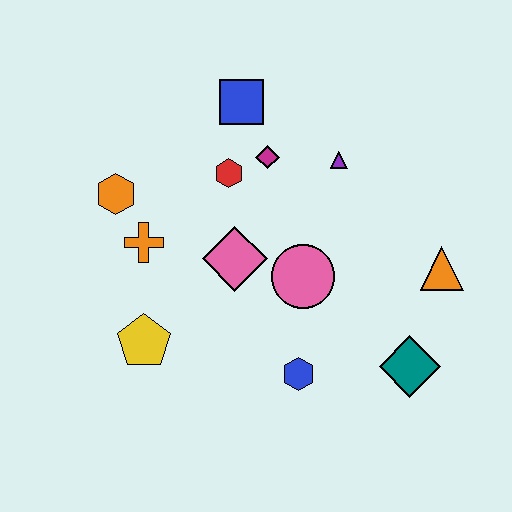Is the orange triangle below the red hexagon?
Yes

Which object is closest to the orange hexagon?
The orange cross is closest to the orange hexagon.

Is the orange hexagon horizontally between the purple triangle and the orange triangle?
No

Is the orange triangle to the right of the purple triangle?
Yes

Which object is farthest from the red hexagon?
The teal diamond is farthest from the red hexagon.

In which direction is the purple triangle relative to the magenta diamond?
The purple triangle is to the right of the magenta diamond.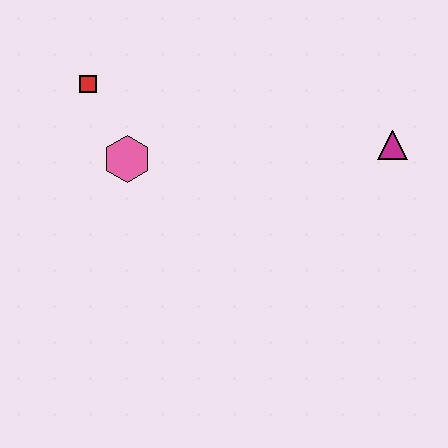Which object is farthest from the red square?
The magenta triangle is farthest from the red square.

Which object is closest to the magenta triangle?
The pink hexagon is closest to the magenta triangle.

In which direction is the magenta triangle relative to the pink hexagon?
The magenta triangle is to the right of the pink hexagon.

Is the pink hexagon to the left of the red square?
No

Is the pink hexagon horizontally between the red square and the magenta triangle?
Yes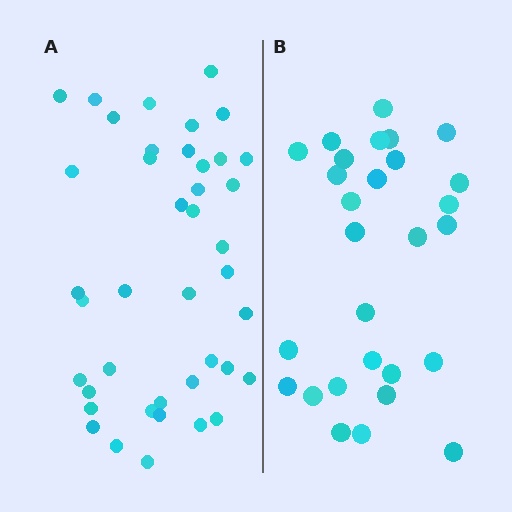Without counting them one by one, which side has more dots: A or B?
Region A (the left region) has more dots.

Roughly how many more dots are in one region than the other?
Region A has approximately 15 more dots than region B.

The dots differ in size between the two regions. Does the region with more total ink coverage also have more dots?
No. Region B has more total ink coverage because its dots are larger, but region A actually contains more individual dots. Total area can be misleading — the number of items is what matters here.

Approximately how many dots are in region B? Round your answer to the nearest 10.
About 30 dots. (The exact count is 28, which rounds to 30.)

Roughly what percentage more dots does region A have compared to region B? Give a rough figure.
About 45% more.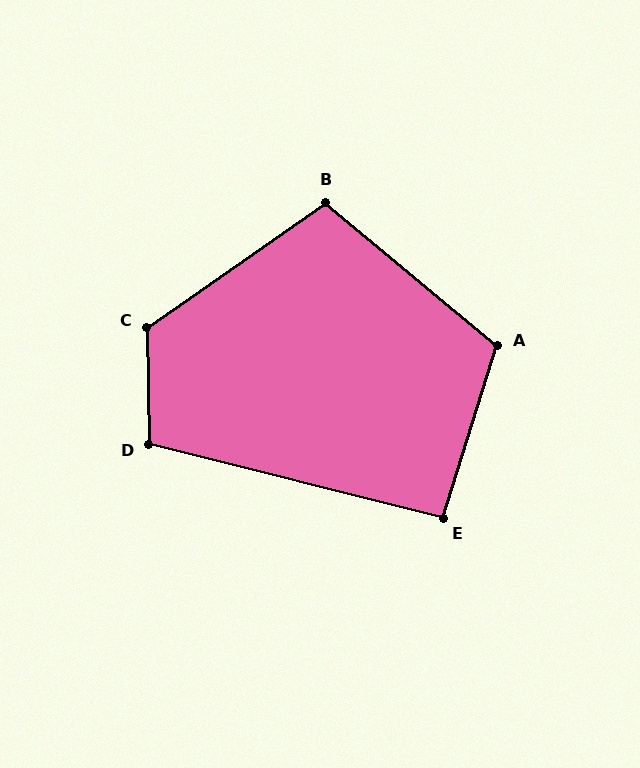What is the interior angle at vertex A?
Approximately 112 degrees (obtuse).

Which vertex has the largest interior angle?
C, at approximately 124 degrees.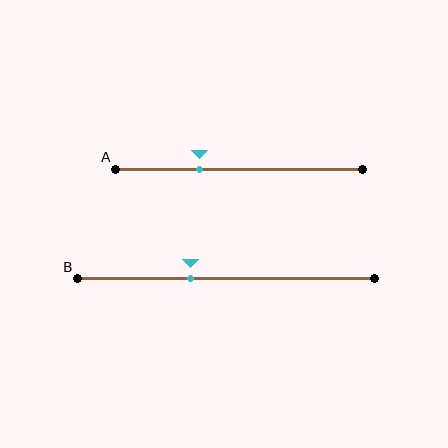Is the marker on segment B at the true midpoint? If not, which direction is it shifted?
No, the marker on segment B is shifted to the left by about 12% of the segment length.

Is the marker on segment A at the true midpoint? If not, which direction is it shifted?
No, the marker on segment A is shifted to the left by about 16% of the segment length.